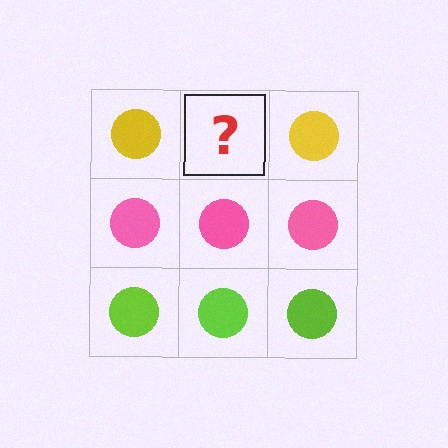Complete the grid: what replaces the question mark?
The question mark should be replaced with a yellow circle.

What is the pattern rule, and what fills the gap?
The rule is that each row has a consistent color. The gap should be filled with a yellow circle.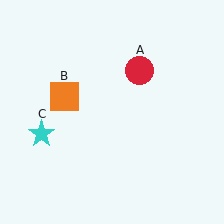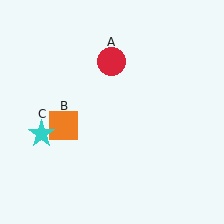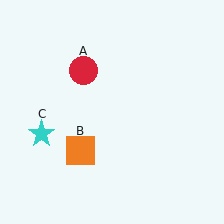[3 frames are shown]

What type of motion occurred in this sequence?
The red circle (object A), orange square (object B) rotated counterclockwise around the center of the scene.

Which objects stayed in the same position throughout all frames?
Cyan star (object C) remained stationary.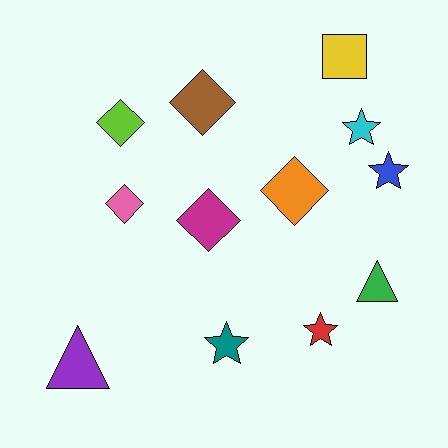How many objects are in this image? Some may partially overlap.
There are 12 objects.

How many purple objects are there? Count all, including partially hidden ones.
There is 1 purple object.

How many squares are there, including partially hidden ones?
There is 1 square.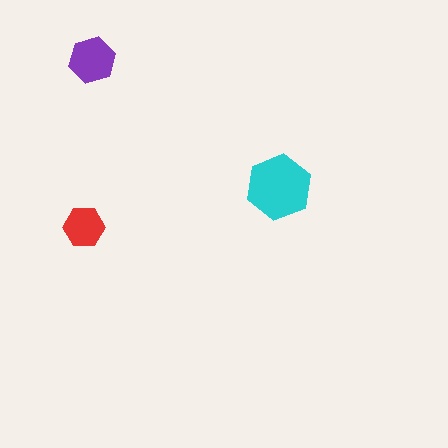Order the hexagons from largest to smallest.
the cyan one, the purple one, the red one.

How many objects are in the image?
There are 3 objects in the image.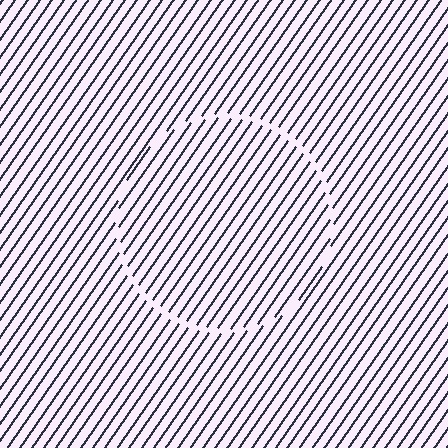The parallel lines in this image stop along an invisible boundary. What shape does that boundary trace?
An illusory circle. The interior of the shape contains the same grating, shifted by half a period — the contour is defined by the phase discontinuity where line-ends from the inner and outer gratings abut.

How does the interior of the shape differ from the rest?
The interior of the shape contains the same grating, shifted by half a period — the contour is defined by the phase discontinuity where line-ends from the inner and outer gratings abut.